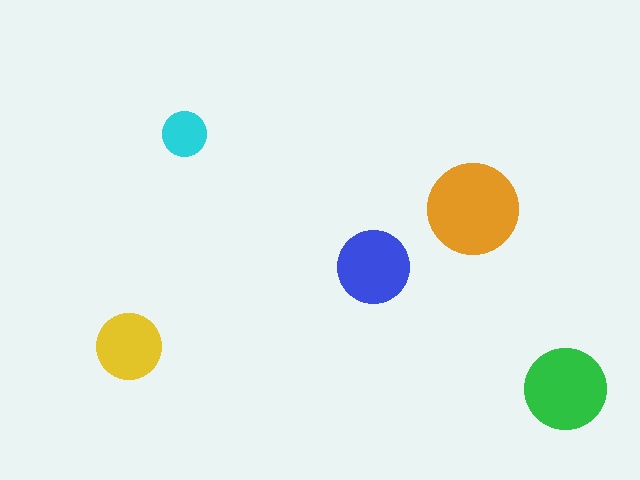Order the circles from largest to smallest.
the orange one, the green one, the blue one, the yellow one, the cyan one.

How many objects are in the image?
There are 5 objects in the image.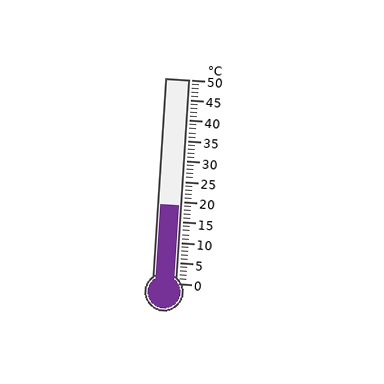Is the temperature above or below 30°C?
The temperature is below 30°C.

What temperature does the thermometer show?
The thermometer shows approximately 19°C.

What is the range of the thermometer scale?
The thermometer scale ranges from 0°C to 50°C.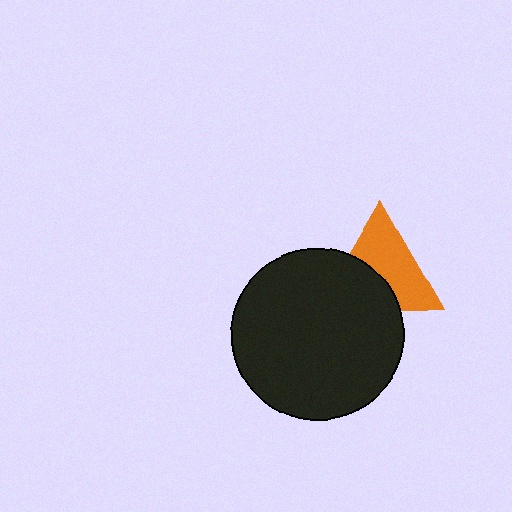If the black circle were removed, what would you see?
You would see the complete orange triangle.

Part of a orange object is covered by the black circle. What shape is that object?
It is a triangle.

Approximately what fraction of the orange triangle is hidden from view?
Roughly 41% of the orange triangle is hidden behind the black circle.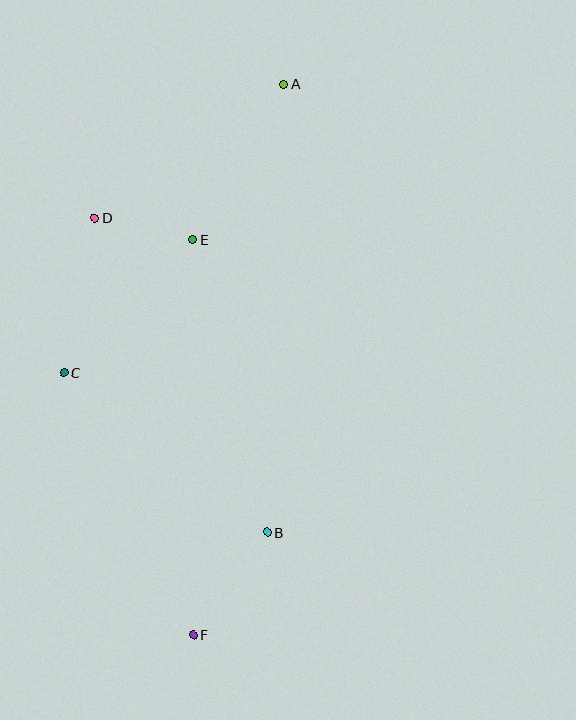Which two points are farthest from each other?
Points A and F are farthest from each other.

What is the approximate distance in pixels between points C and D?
The distance between C and D is approximately 158 pixels.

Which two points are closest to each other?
Points D and E are closest to each other.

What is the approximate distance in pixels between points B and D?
The distance between B and D is approximately 359 pixels.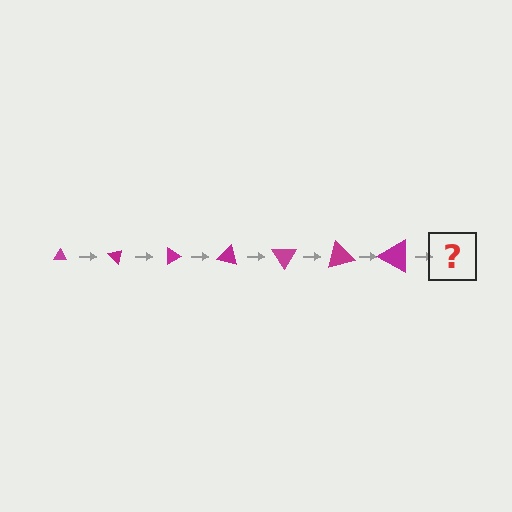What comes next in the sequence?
The next element should be a triangle, larger than the previous one and rotated 315 degrees from the start.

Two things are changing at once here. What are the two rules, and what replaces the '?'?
The two rules are that the triangle grows larger each step and it rotates 45 degrees each step. The '?' should be a triangle, larger than the previous one and rotated 315 degrees from the start.